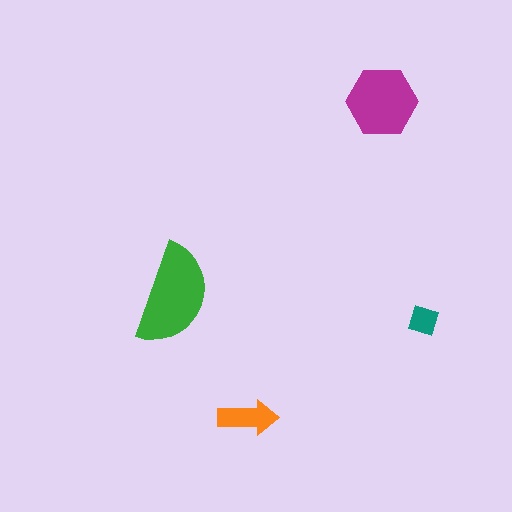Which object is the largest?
The green semicircle.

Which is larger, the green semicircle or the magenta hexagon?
The green semicircle.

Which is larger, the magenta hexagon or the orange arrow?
The magenta hexagon.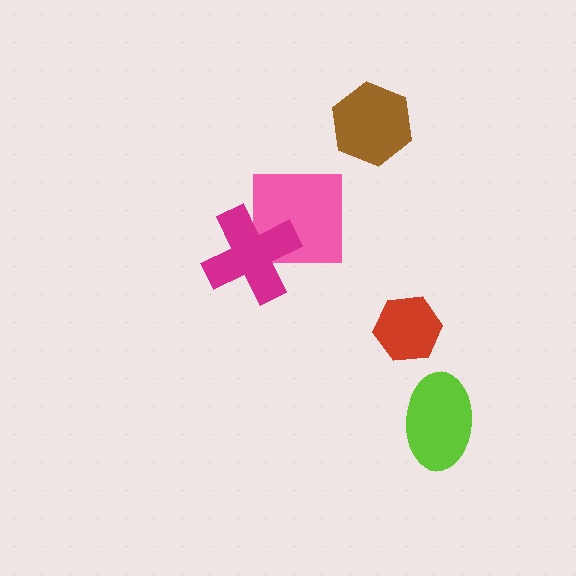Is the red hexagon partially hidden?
No, no other shape covers it.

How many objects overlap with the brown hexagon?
0 objects overlap with the brown hexagon.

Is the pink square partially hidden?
Yes, it is partially covered by another shape.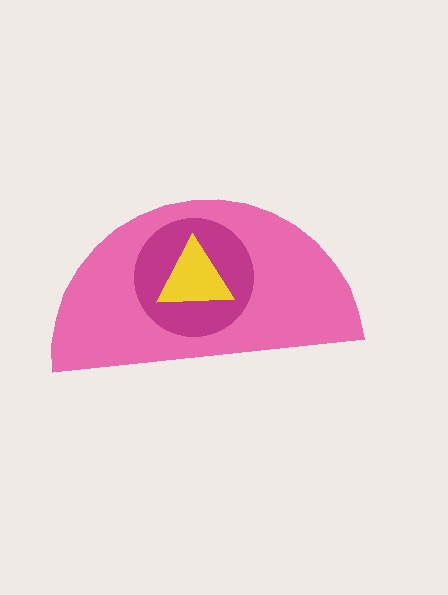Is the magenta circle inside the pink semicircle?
Yes.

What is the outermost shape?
The pink semicircle.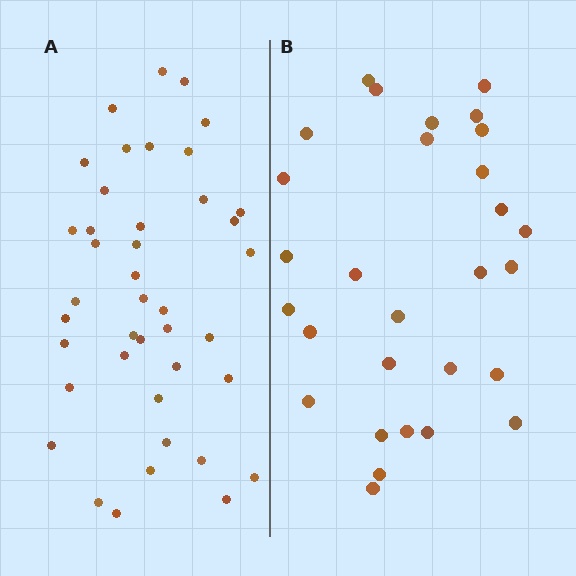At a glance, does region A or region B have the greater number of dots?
Region A (the left region) has more dots.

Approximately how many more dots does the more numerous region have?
Region A has roughly 12 or so more dots than region B.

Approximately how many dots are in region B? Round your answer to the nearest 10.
About 30 dots. (The exact count is 29, which rounds to 30.)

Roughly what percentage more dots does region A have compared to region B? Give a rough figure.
About 40% more.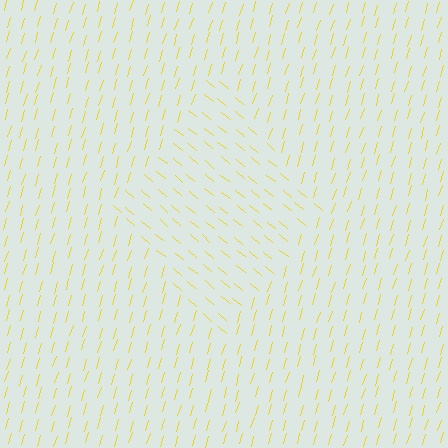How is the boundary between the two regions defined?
The boundary is defined purely by a change in line orientation (approximately 67 degrees difference). All lines are the same color and thickness.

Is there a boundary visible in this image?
Yes, there is a texture boundary formed by a change in line orientation.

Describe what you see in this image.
The image is filled with small yellow line segments. A diamond region in the image has lines oriented differently from the surrounding lines, creating a visible texture boundary.